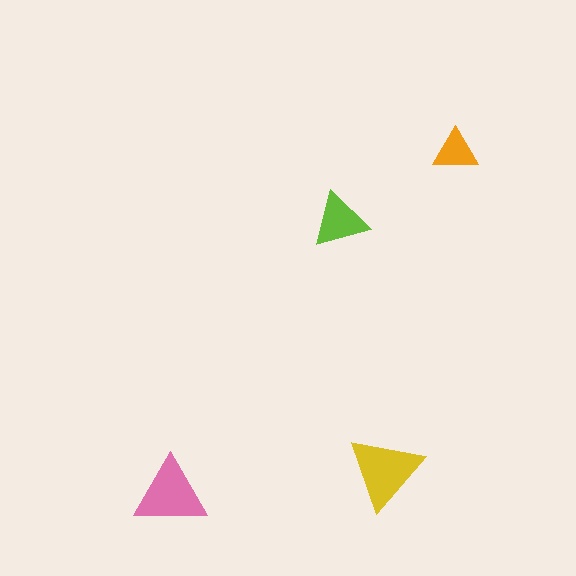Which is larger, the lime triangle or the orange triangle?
The lime one.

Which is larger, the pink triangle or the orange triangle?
The pink one.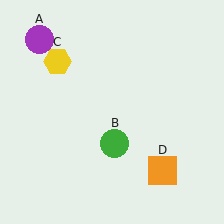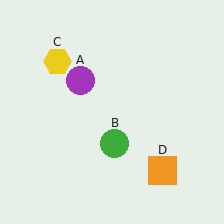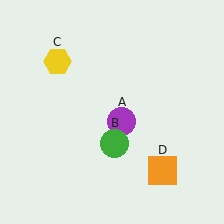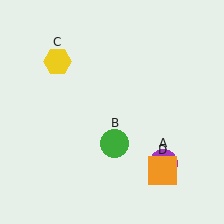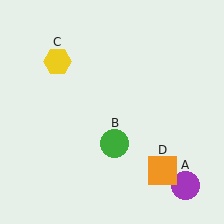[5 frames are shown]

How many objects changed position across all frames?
1 object changed position: purple circle (object A).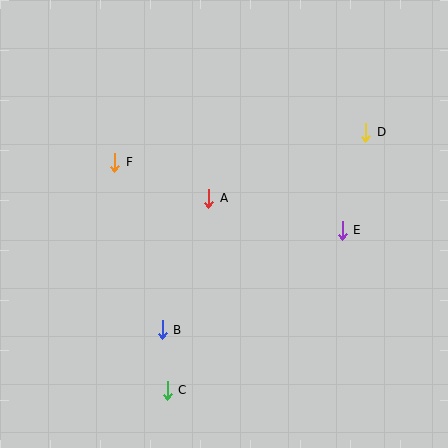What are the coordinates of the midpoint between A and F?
The midpoint between A and F is at (162, 180).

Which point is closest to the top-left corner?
Point F is closest to the top-left corner.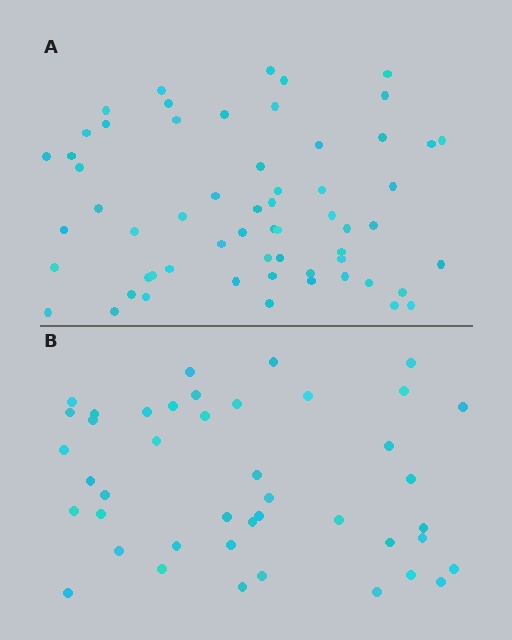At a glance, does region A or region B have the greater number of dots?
Region A (the top region) has more dots.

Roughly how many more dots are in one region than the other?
Region A has approximately 15 more dots than region B.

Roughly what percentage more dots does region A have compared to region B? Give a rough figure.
About 40% more.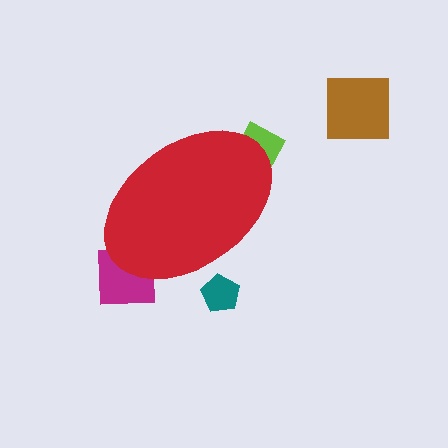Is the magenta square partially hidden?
Yes, the magenta square is partially hidden behind the red ellipse.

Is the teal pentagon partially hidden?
Yes, the teal pentagon is partially hidden behind the red ellipse.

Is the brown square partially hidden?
No, the brown square is fully visible.